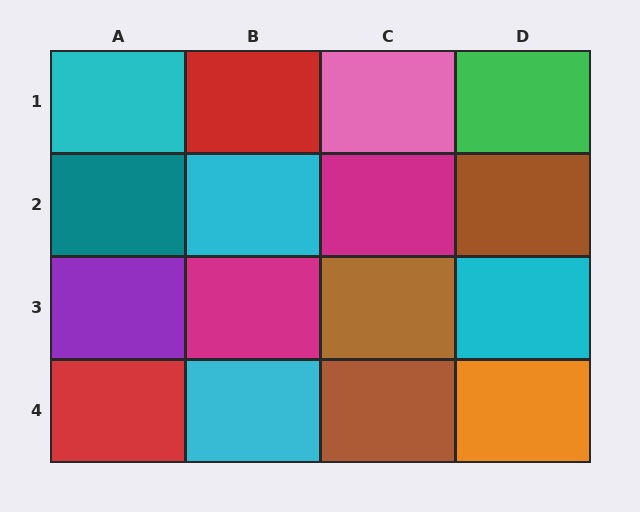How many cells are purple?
1 cell is purple.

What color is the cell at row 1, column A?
Cyan.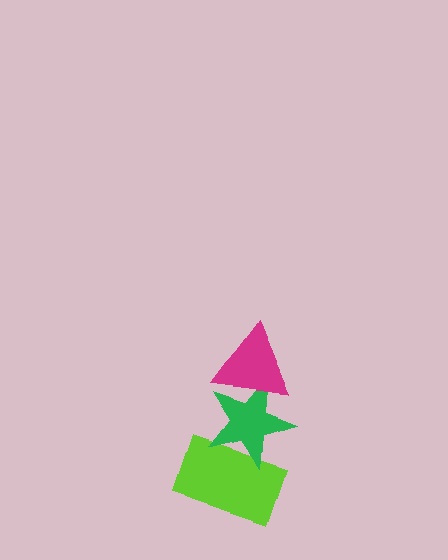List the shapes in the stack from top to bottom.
From top to bottom: the magenta triangle, the green star, the lime rectangle.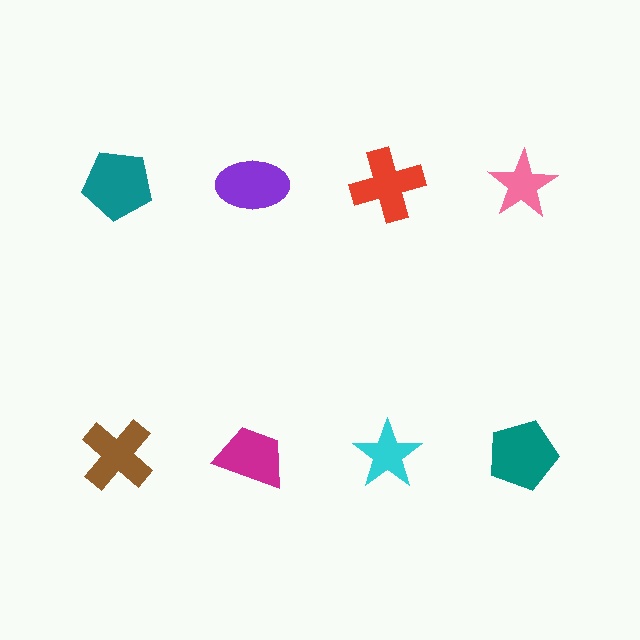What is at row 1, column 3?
A red cross.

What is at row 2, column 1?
A brown cross.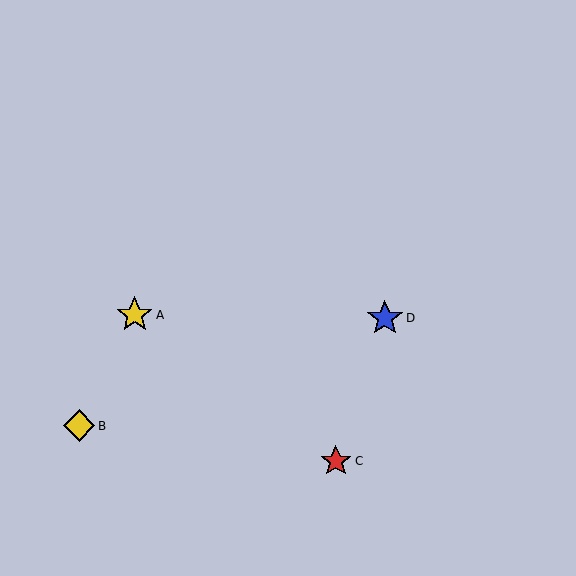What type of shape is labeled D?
Shape D is a blue star.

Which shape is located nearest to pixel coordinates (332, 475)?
The red star (labeled C) at (336, 461) is nearest to that location.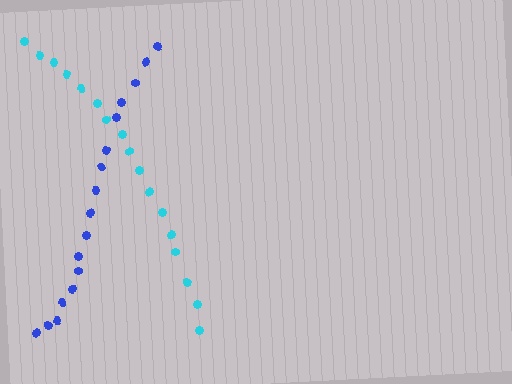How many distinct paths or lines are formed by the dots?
There are 2 distinct paths.